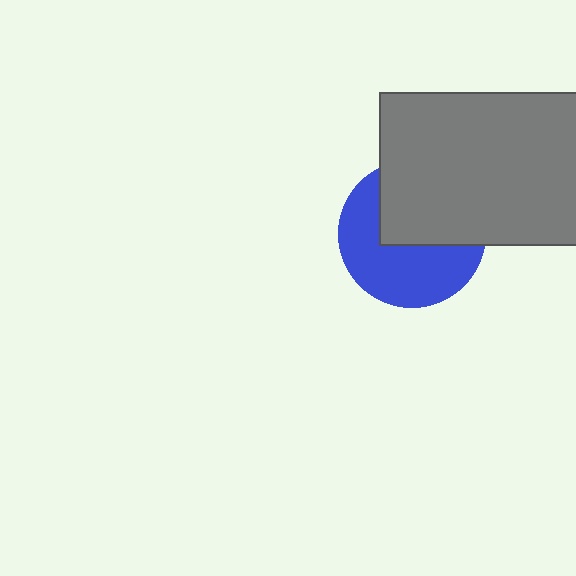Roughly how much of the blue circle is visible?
About half of it is visible (roughly 54%).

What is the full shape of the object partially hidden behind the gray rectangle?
The partially hidden object is a blue circle.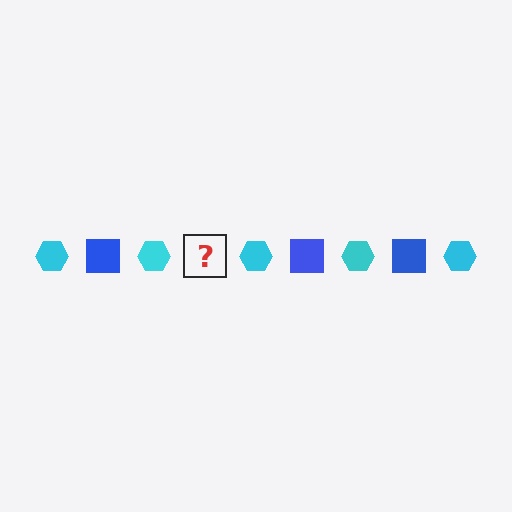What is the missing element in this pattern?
The missing element is a blue square.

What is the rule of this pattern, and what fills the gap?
The rule is that the pattern alternates between cyan hexagon and blue square. The gap should be filled with a blue square.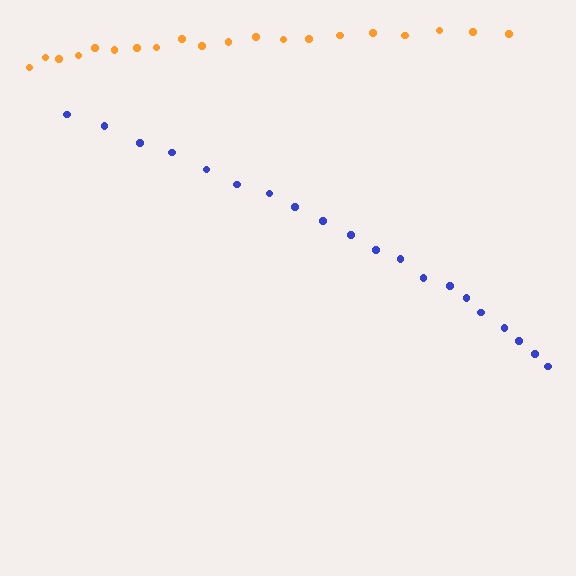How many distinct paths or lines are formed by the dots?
There are 2 distinct paths.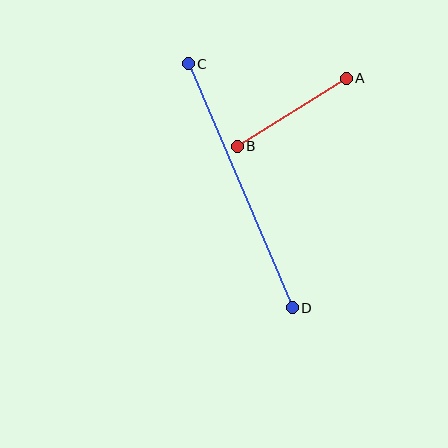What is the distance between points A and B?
The distance is approximately 129 pixels.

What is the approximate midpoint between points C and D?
The midpoint is at approximately (240, 186) pixels.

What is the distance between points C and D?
The distance is approximately 265 pixels.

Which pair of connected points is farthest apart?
Points C and D are farthest apart.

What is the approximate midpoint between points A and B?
The midpoint is at approximately (292, 112) pixels.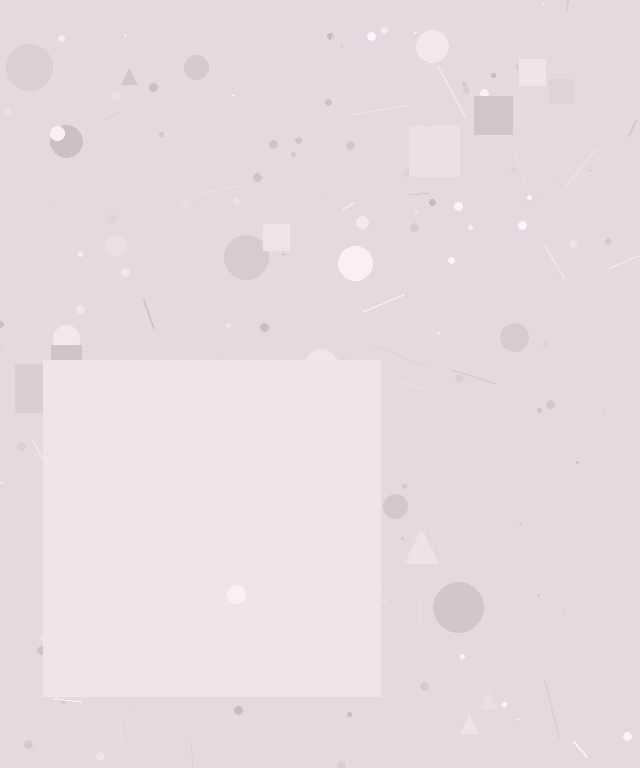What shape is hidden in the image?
A square is hidden in the image.